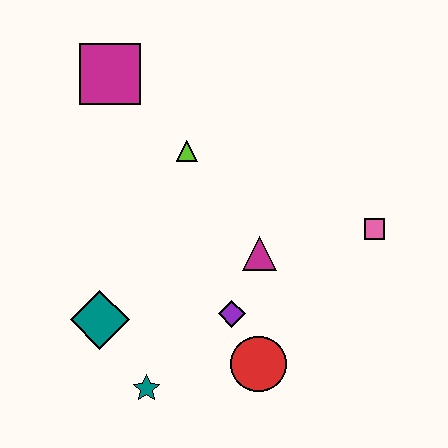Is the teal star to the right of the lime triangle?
No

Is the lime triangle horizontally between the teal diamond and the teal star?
No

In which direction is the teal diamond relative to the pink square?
The teal diamond is to the left of the pink square.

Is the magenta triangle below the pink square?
Yes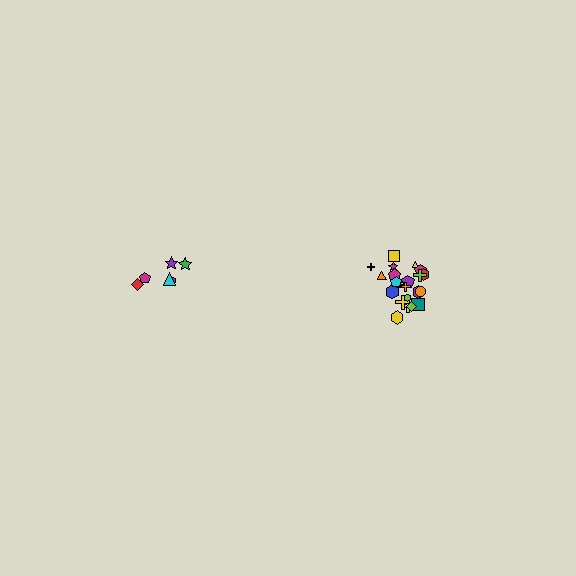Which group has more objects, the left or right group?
The right group.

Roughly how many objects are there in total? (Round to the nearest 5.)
Roughly 30 objects in total.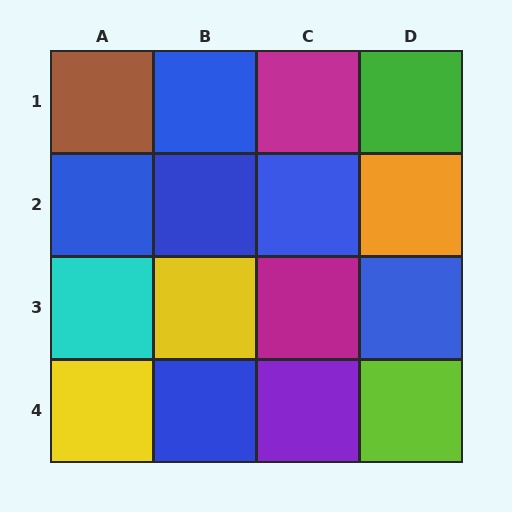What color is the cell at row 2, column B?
Blue.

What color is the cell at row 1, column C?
Magenta.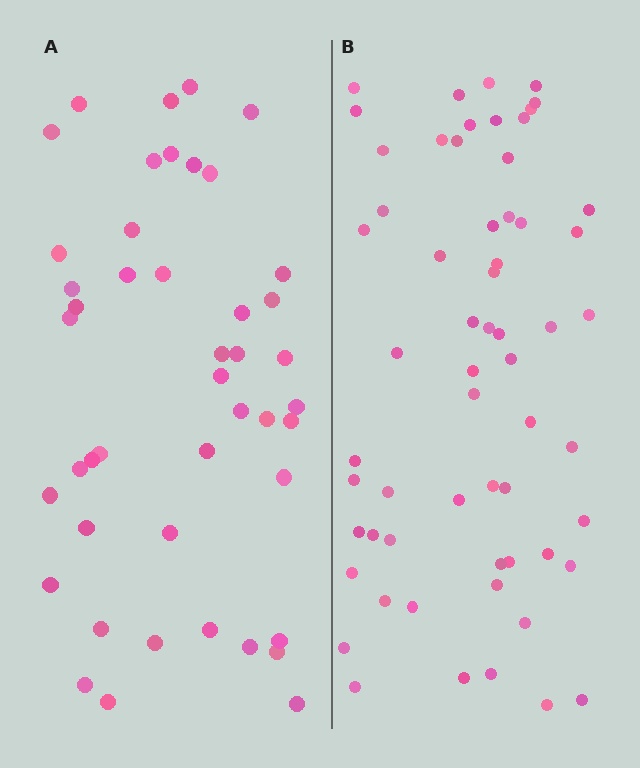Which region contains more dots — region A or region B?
Region B (the right region) has more dots.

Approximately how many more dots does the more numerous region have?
Region B has approximately 15 more dots than region A.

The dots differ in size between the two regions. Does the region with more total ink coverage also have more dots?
No. Region A has more total ink coverage because its dots are larger, but region B actually contains more individual dots. Total area can be misleading — the number of items is what matters here.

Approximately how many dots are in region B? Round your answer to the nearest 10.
About 60 dots.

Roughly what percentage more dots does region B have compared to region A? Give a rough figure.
About 35% more.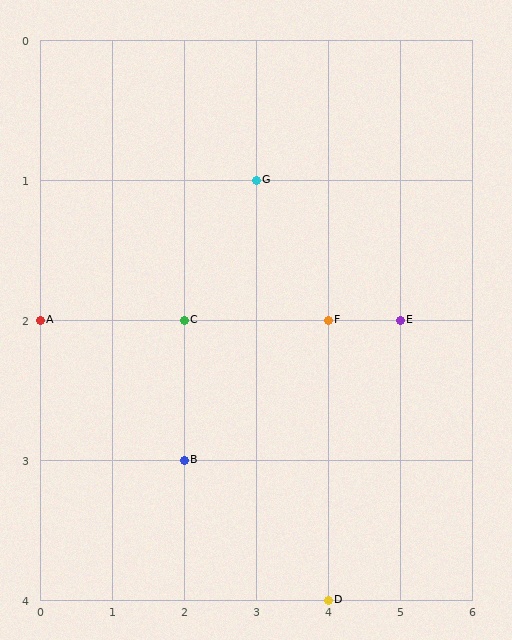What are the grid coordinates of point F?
Point F is at grid coordinates (4, 2).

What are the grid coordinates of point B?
Point B is at grid coordinates (2, 3).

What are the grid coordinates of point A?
Point A is at grid coordinates (0, 2).